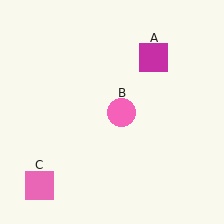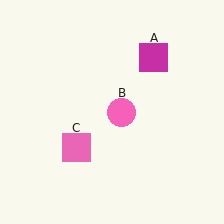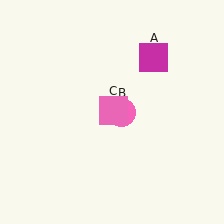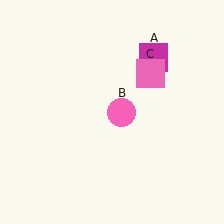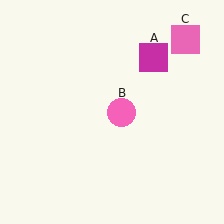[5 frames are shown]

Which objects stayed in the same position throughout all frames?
Magenta square (object A) and pink circle (object B) remained stationary.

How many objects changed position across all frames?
1 object changed position: pink square (object C).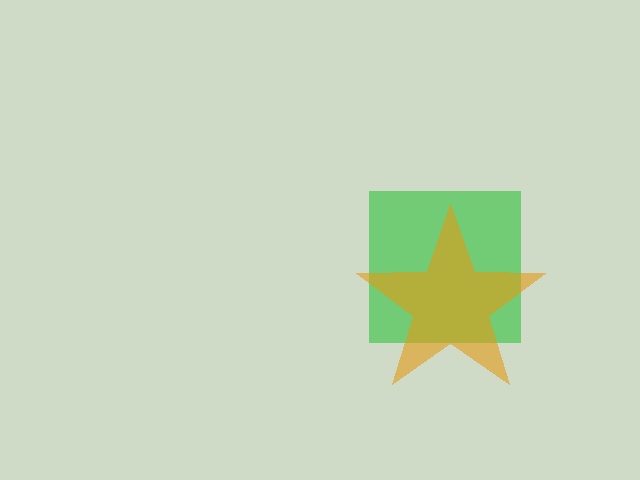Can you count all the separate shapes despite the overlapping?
Yes, there are 2 separate shapes.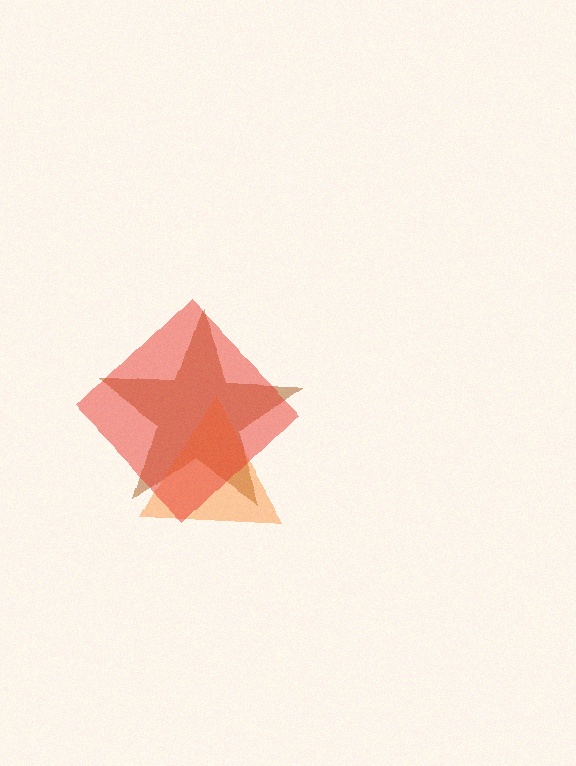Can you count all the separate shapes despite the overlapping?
Yes, there are 3 separate shapes.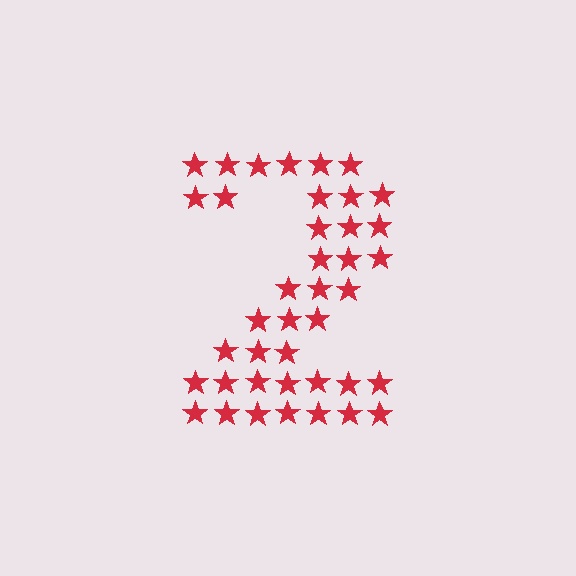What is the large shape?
The large shape is the digit 2.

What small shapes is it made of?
It is made of small stars.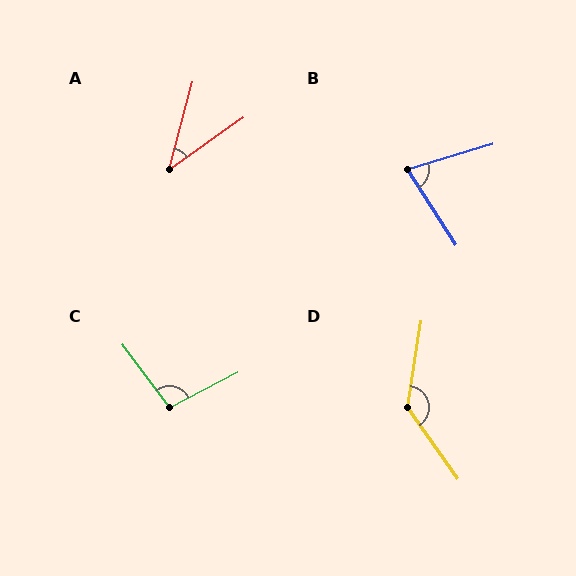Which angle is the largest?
D, at approximately 136 degrees.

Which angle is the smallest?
A, at approximately 40 degrees.